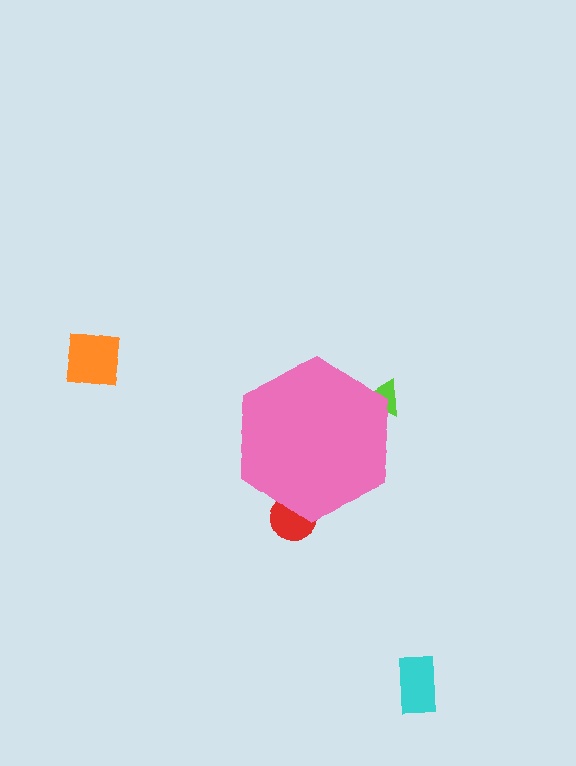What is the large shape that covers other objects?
A pink hexagon.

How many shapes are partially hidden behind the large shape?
2 shapes are partially hidden.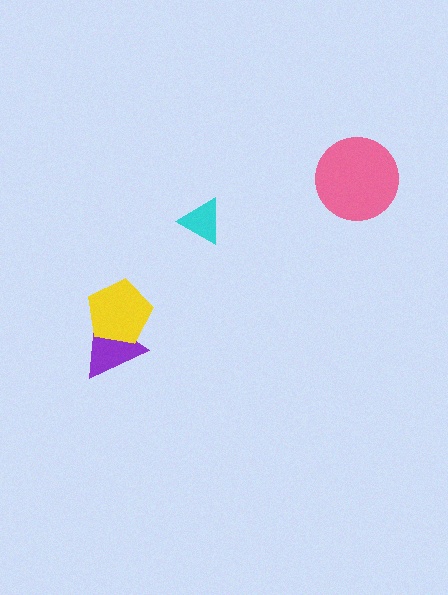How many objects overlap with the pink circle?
0 objects overlap with the pink circle.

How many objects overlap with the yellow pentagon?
1 object overlaps with the yellow pentagon.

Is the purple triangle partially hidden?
Yes, it is partially covered by another shape.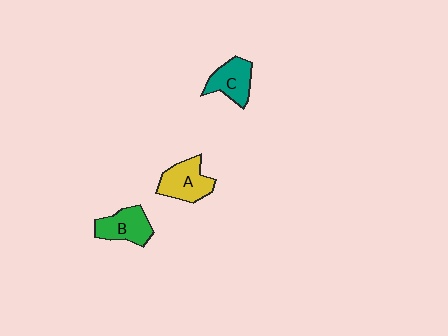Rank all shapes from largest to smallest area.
From largest to smallest: A (yellow), B (green), C (teal).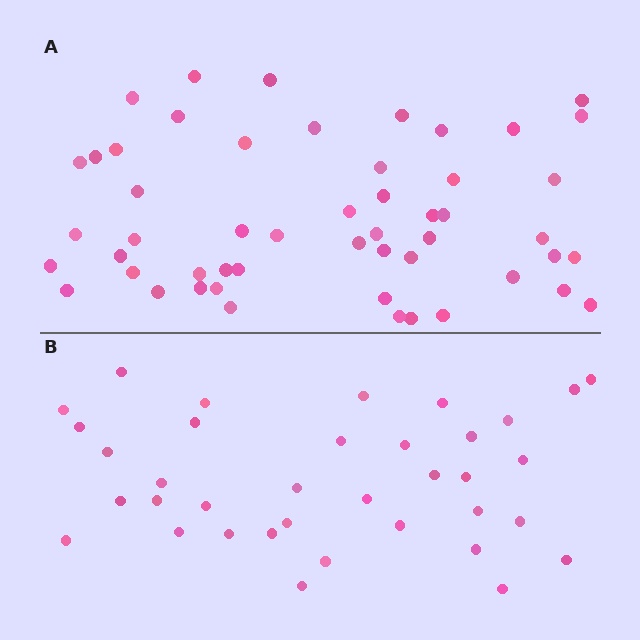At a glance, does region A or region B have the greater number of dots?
Region A (the top region) has more dots.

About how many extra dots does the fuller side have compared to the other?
Region A has approximately 15 more dots than region B.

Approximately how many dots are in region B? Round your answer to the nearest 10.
About 40 dots. (The exact count is 36, which rounds to 40.)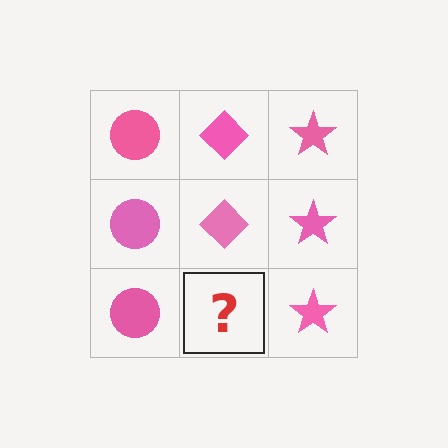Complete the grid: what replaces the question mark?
The question mark should be replaced with a pink diamond.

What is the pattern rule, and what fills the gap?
The rule is that each column has a consistent shape. The gap should be filled with a pink diamond.